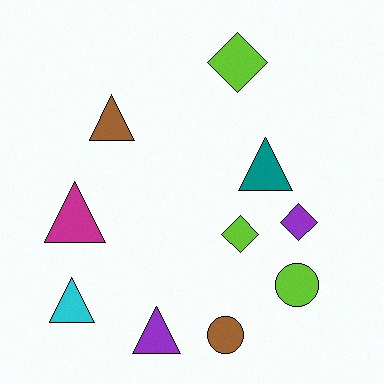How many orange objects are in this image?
There are no orange objects.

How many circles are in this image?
There are 2 circles.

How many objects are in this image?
There are 10 objects.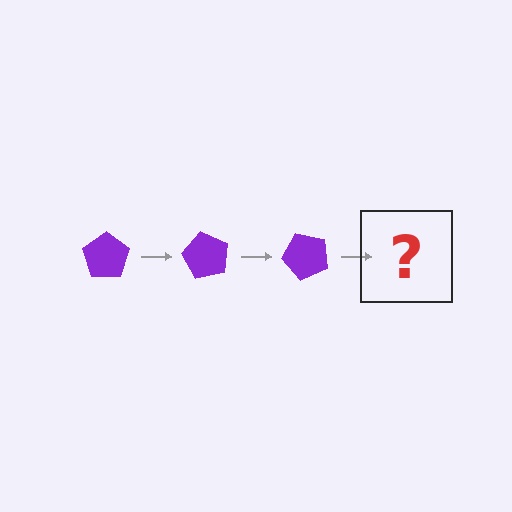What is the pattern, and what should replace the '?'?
The pattern is that the pentagon rotates 60 degrees each step. The '?' should be a purple pentagon rotated 180 degrees.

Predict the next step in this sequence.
The next step is a purple pentagon rotated 180 degrees.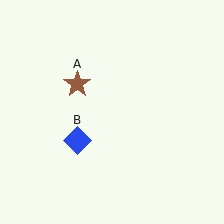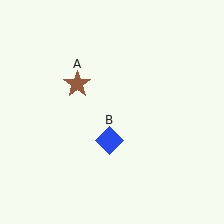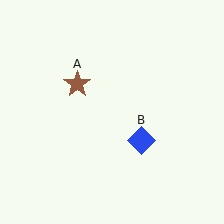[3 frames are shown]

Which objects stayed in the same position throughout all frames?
Brown star (object A) remained stationary.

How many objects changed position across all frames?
1 object changed position: blue diamond (object B).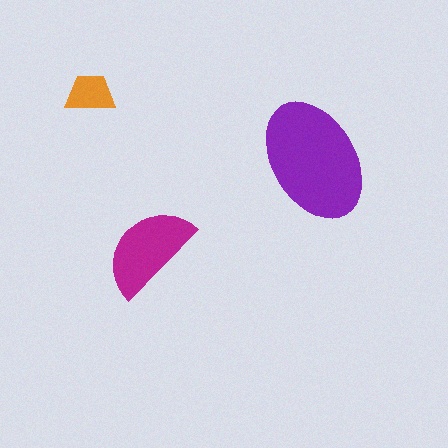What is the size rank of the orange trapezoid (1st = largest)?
3rd.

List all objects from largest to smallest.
The purple ellipse, the magenta semicircle, the orange trapezoid.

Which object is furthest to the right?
The purple ellipse is rightmost.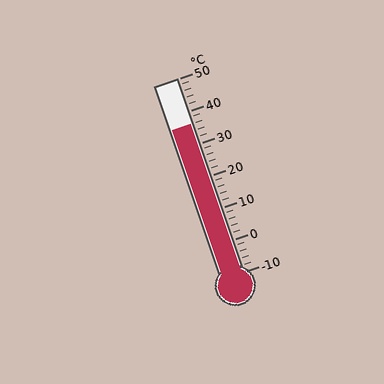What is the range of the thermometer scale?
The thermometer scale ranges from -10°C to 50°C.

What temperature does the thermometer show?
The thermometer shows approximately 36°C.